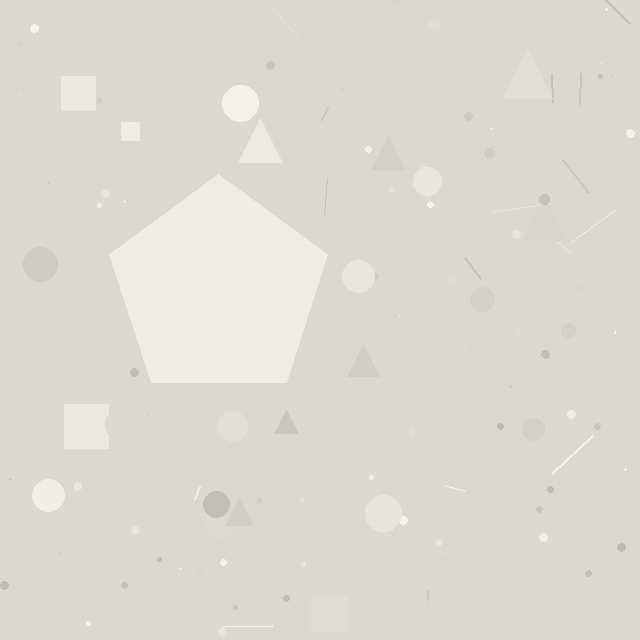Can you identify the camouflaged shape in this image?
The camouflaged shape is a pentagon.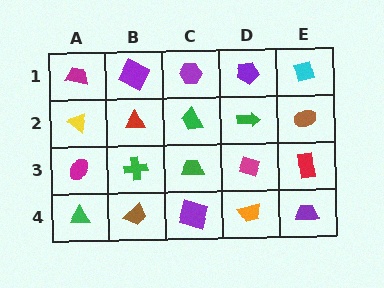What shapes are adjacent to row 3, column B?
A red triangle (row 2, column B), a brown trapezoid (row 4, column B), a magenta ellipse (row 3, column A), a green trapezoid (row 3, column C).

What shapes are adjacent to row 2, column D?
A purple pentagon (row 1, column D), a magenta diamond (row 3, column D), a green trapezoid (row 2, column C), a brown ellipse (row 2, column E).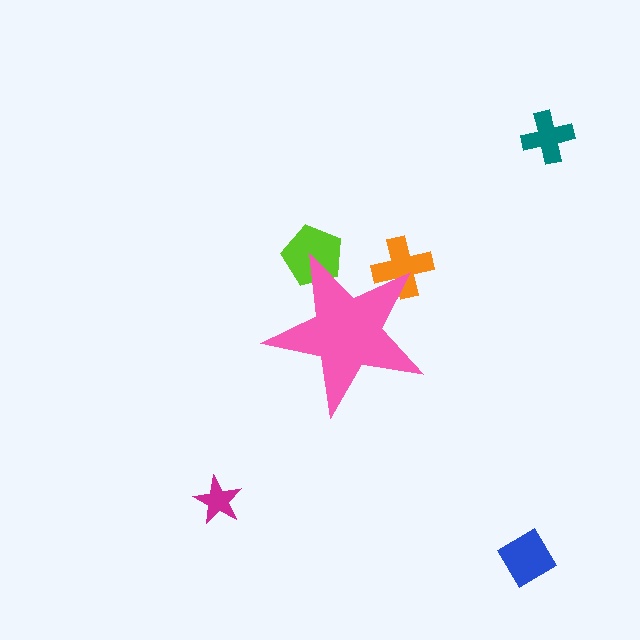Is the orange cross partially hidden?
Yes, the orange cross is partially hidden behind the pink star.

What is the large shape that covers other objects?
A pink star.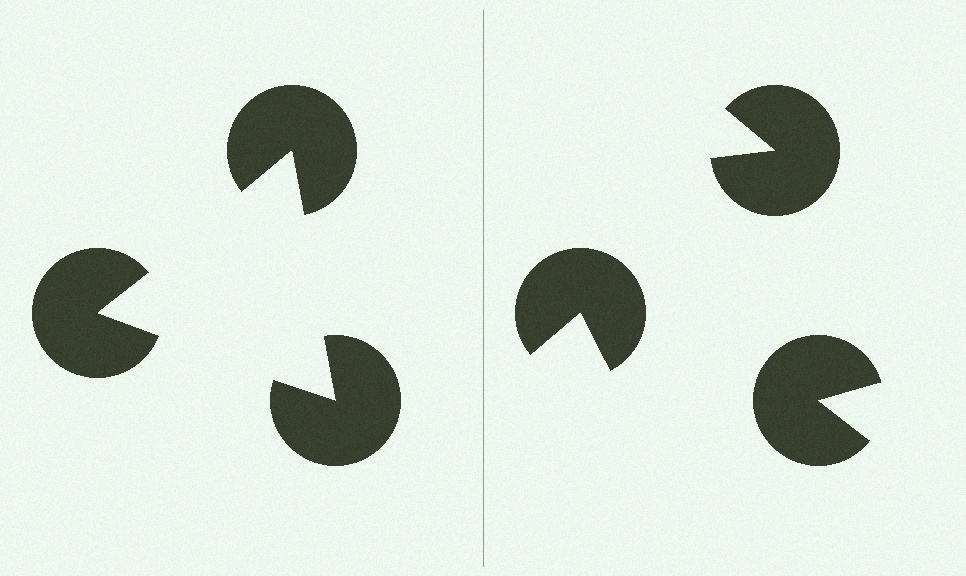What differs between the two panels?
The pac-man discs are positioned identically on both sides; only the wedge orientations differ. On the left they align to a triangle; on the right they are misaligned.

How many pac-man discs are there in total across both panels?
6 — 3 on each side.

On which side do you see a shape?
An illusory triangle appears on the left side. On the right side the wedge cuts are rotated, so no coherent shape forms.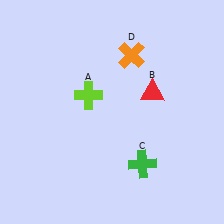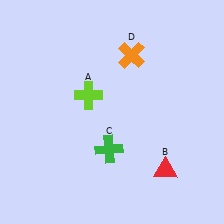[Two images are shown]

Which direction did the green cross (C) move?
The green cross (C) moved left.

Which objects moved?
The objects that moved are: the red triangle (B), the green cross (C).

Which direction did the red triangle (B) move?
The red triangle (B) moved down.